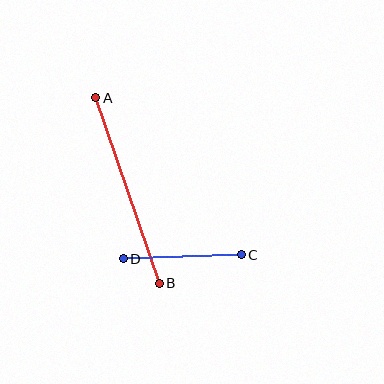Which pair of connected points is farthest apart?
Points A and B are farthest apart.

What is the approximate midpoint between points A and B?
The midpoint is at approximately (127, 191) pixels.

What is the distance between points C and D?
The distance is approximately 118 pixels.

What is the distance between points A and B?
The distance is approximately 196 pixels.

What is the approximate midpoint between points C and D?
The midpoint is at approximately (182, 257) pixels.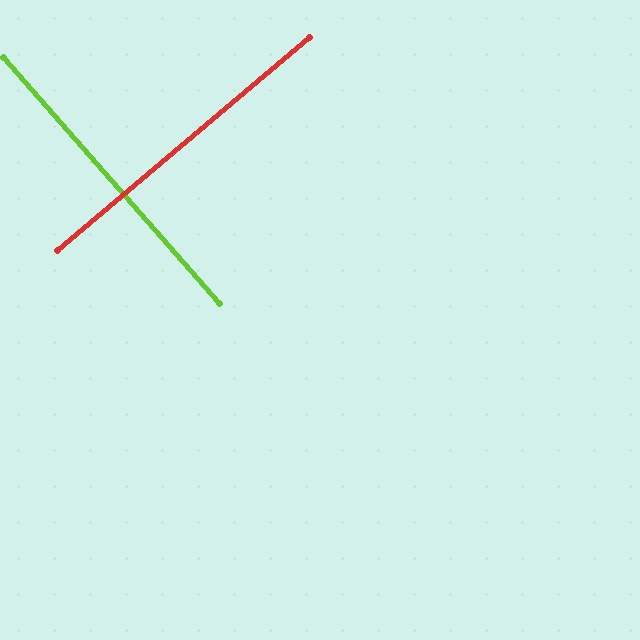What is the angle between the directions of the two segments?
Approximately 89 degrees.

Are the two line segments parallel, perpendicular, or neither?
Perpendicular — they meet at approximately 89°.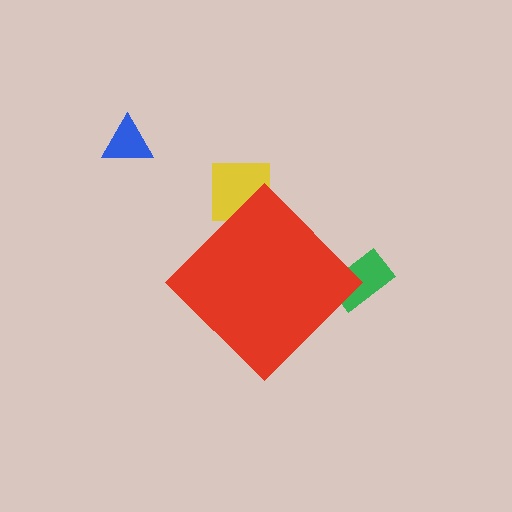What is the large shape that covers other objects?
A red diamond.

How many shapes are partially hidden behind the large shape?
2 shapes are partially hidden.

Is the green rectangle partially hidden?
Yes, the green rectangle is partially hidden behind the red diamond.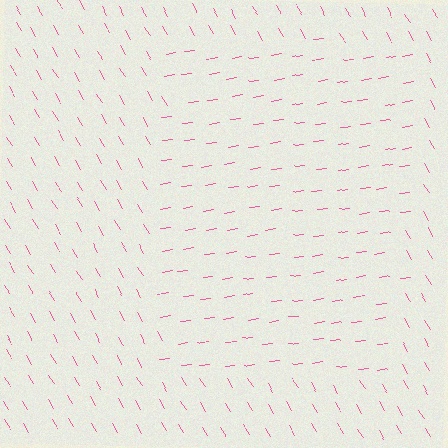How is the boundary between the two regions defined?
The boundary is defined purely by a change in line orientation (approximately 67 degrees difference). All lines are the same color and thickness.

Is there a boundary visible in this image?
Yes, there is a texture boundary formed by a change in line orientation.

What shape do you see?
I see a rectangle.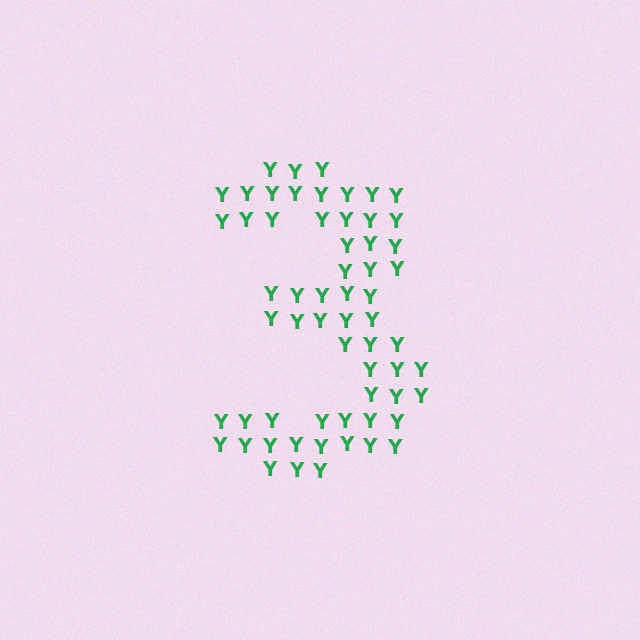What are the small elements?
The small elements are letter Y's.